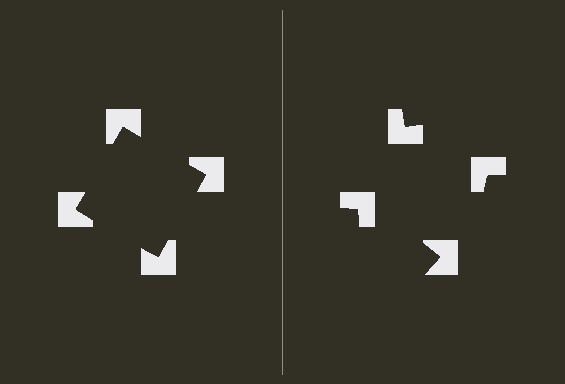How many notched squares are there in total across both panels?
8 — 4 on each side.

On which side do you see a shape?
An illusory square appears on the left side. On the right side the wedge cuts are rotated, so no coherent shape forms.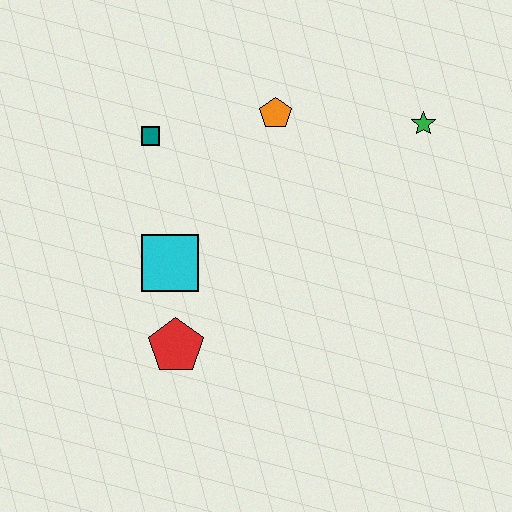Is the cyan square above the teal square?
No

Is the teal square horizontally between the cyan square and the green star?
No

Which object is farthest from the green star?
The red pentagon is farthest from the green star.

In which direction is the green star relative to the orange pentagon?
The green star is to the right of the orange pentagon.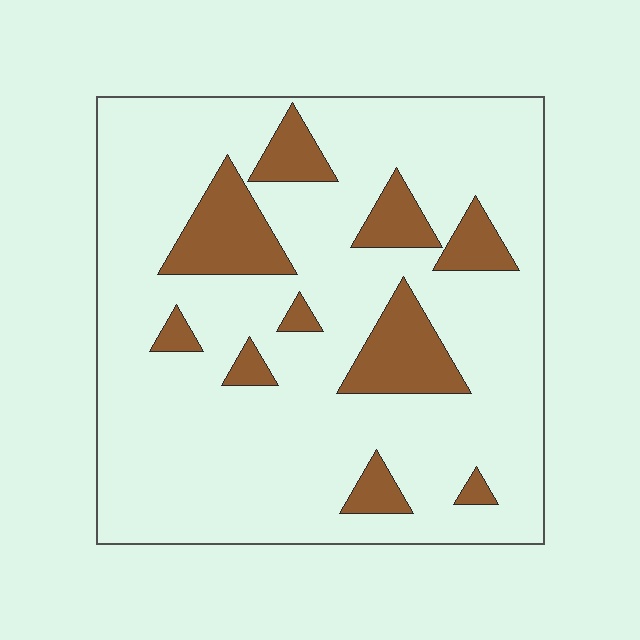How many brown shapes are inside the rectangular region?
10.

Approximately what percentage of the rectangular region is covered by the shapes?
Approximately 15%.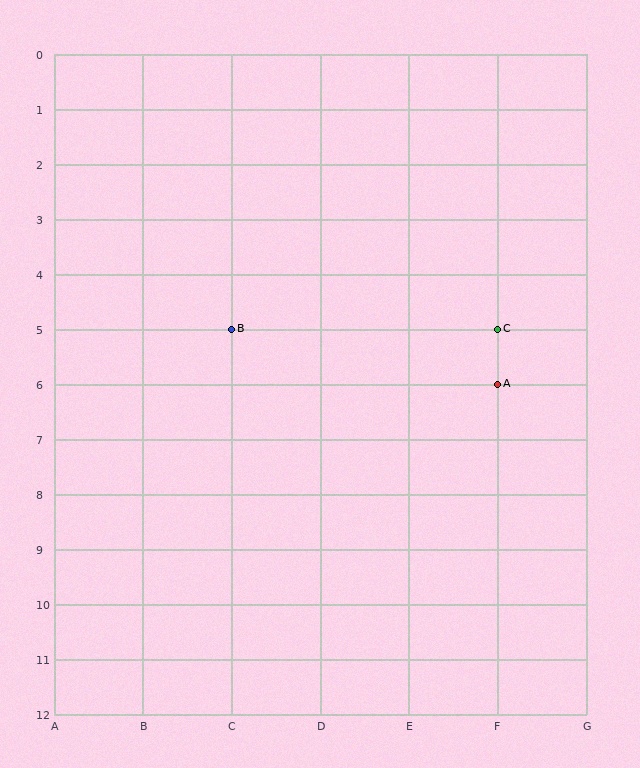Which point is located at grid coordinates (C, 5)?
Point B is at (C, 5).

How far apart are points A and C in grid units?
Points A and C are 1 row apart.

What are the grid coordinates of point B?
Point B is at grid coordinates (C, 5).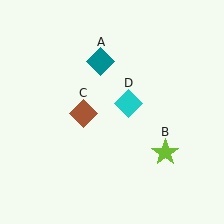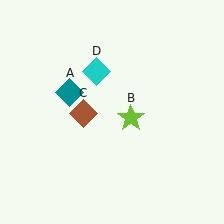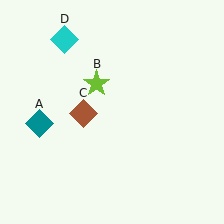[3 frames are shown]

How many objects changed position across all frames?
3 objects changed position: teal diamond (object A), lime star (object B), cyan diamond (object D).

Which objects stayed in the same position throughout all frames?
Brown diamond (object C) remained stationary.